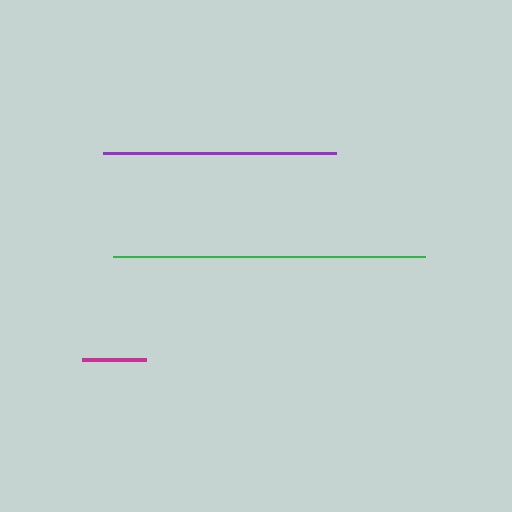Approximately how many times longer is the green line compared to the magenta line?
The green line is approximately 4.9 times the length of the magenta line.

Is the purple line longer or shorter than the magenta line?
The purple line is longer than the magenta line.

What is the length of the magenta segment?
The magenta segment is approximately 64 pixels long.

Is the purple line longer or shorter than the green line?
The green line is longer than the purple line.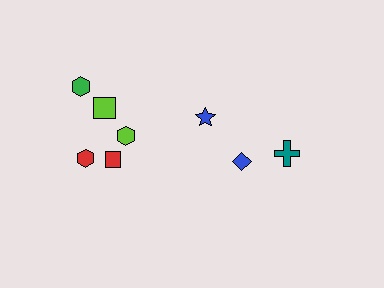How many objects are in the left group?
There are 5 objects.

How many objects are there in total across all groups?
There are 8 objects.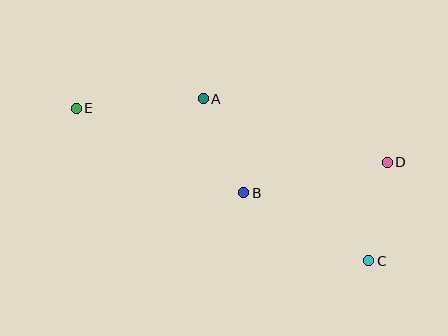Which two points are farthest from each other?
Points C and E are farthest from each other.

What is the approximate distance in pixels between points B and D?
The distance between B and D is approximately 146 pixels.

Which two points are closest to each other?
Points C and D are closest to each other.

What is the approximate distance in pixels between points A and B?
The distance between A and B is approximately 102 pixels.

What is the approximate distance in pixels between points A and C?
The distance between A and C is approximately 232 pixels.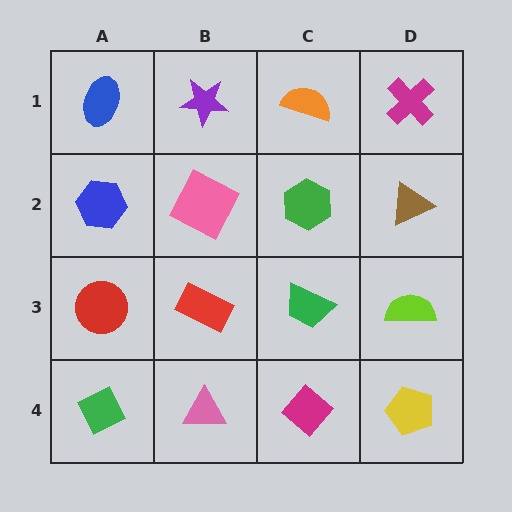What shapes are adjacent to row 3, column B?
A pink square (row 2, column B), a pink triangle (row 4, column B), a red circle (row 3, column A), a green trapezoid (row 3, column C).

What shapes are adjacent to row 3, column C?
A green hexagon (row 2, column C), a magenta diamond (row 4, column C), a red rectangle (row 3, column B), a lime semicircle (row 3, column D).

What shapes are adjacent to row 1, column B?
A pink square (row 2, column B), a blue ellipse (row 1, column A), an orange semicircle (row 1, column C).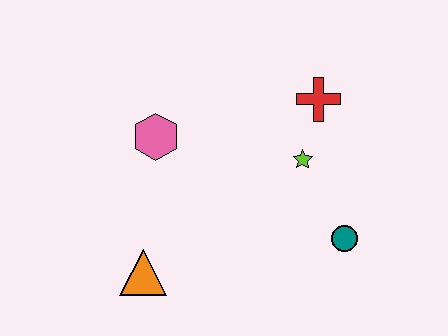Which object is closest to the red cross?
The lime star is closest to the red cross.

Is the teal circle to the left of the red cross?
No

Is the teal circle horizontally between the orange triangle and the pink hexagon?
No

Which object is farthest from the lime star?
The orange triangle is farthest from the lime star.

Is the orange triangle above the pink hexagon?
No